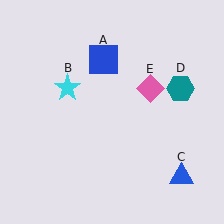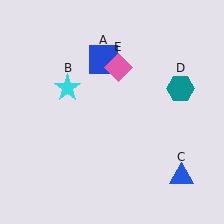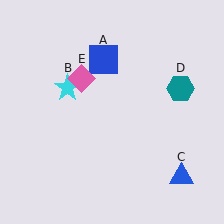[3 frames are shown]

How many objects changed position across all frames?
1 object changed position: pink diamond (object E).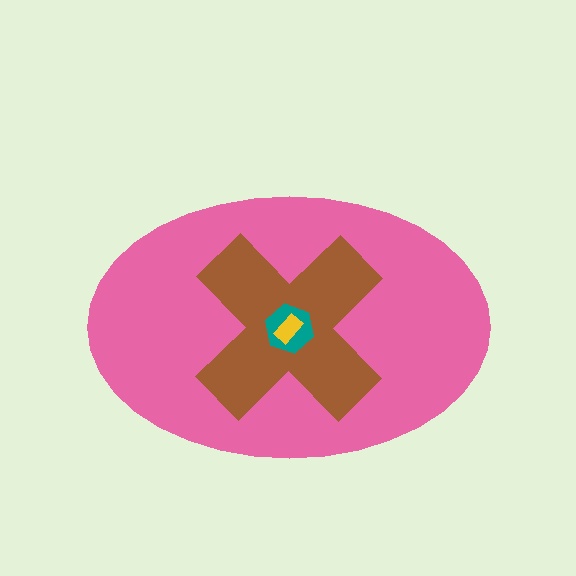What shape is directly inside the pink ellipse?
The brown cross.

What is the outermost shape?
The pink ellipse.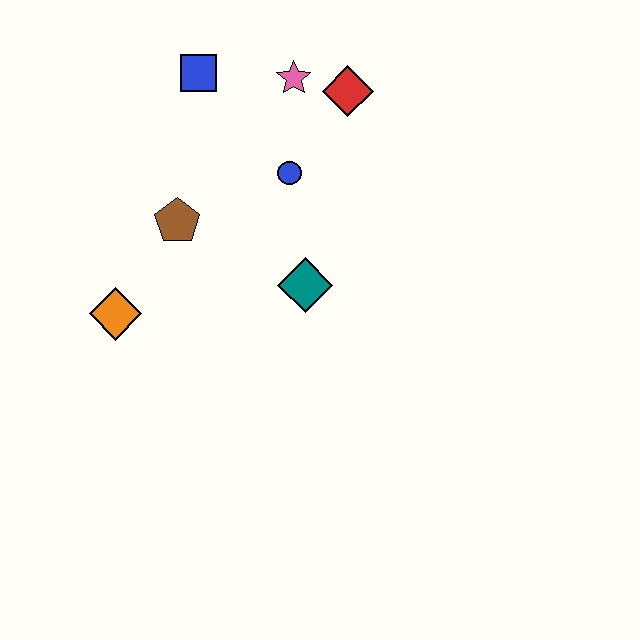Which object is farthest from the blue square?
The orange diamond is farthest from the blue square.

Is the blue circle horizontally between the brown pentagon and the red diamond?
Yes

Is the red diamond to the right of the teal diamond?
Yes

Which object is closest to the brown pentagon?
The orange diamond is closest to the brown pentagon.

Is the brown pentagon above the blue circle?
No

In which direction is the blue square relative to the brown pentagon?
The blue square is above the brown pentagon.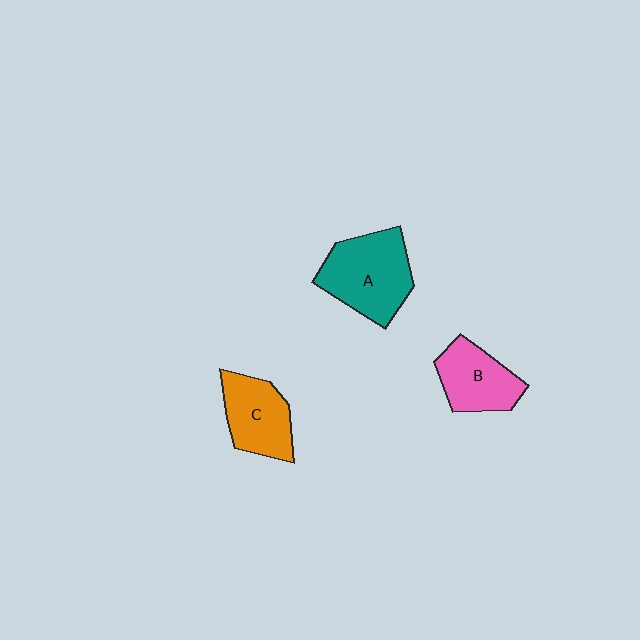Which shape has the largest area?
Shape A (teal).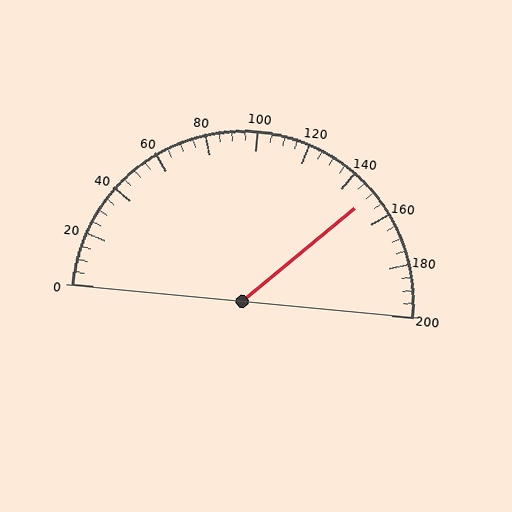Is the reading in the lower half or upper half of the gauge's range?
The reading is in the upper half of the range (0 to 200).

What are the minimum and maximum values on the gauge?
The gauge ranges from 0 to 200.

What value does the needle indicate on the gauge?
The needle indicates approximately 150.